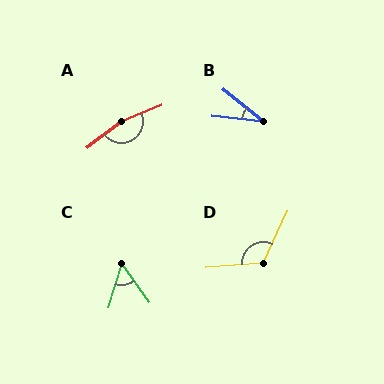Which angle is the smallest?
B, at approximately 33 degrees.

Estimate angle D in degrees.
Approximately 119 degrees.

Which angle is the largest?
A, at approximately 164 degrees.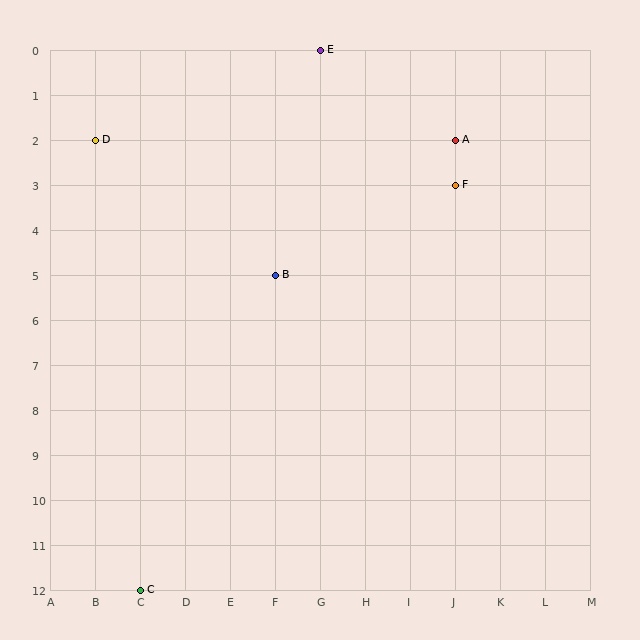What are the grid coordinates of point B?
Point B is at grid coordinates (F, 5).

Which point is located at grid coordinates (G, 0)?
Point E is at (G, 0).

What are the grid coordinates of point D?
Point D is at grid coordinates (B, 2).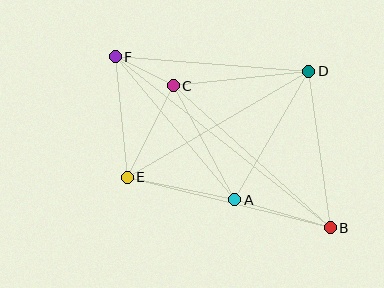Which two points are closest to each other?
Points C and F are closest to each other.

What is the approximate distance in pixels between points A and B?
The distance between A and B is approximately 100 pixels.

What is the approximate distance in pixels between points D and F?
The distance between D and F is approximately 194 pixels.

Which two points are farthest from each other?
Points B and F are farthest from each other.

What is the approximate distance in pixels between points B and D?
The distance between B and D is approximately 158 pixels.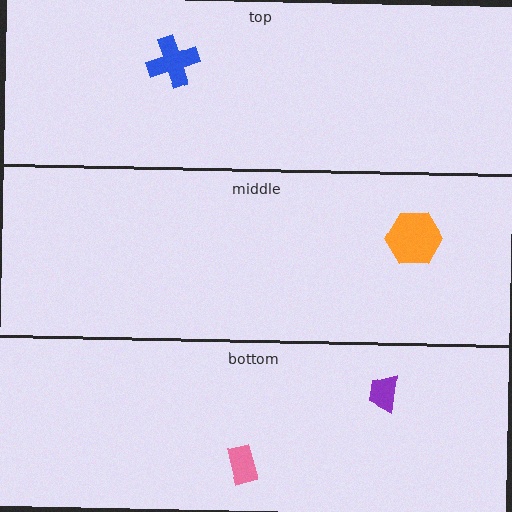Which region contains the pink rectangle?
The bottom region.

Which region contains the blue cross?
The top region.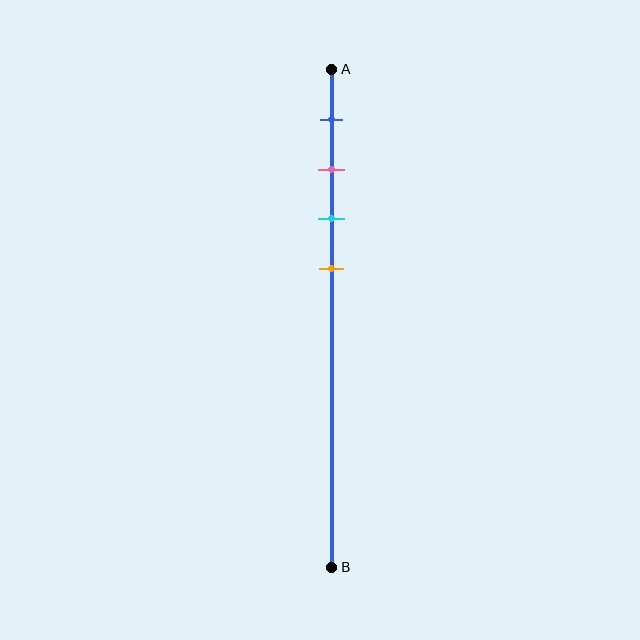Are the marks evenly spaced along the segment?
Yes, the marks are approximately evenly spaced.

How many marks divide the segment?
There are 4 marks dividing the segment.